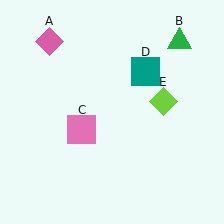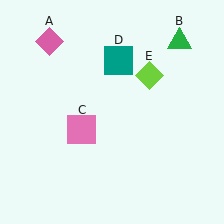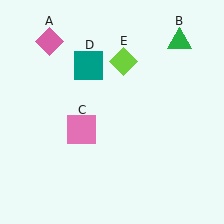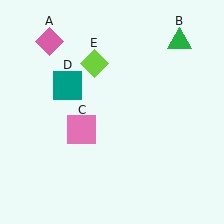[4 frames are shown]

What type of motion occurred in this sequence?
The teal square (object D), lime diamond (object E) rotated counterclockwise around the center of the scene.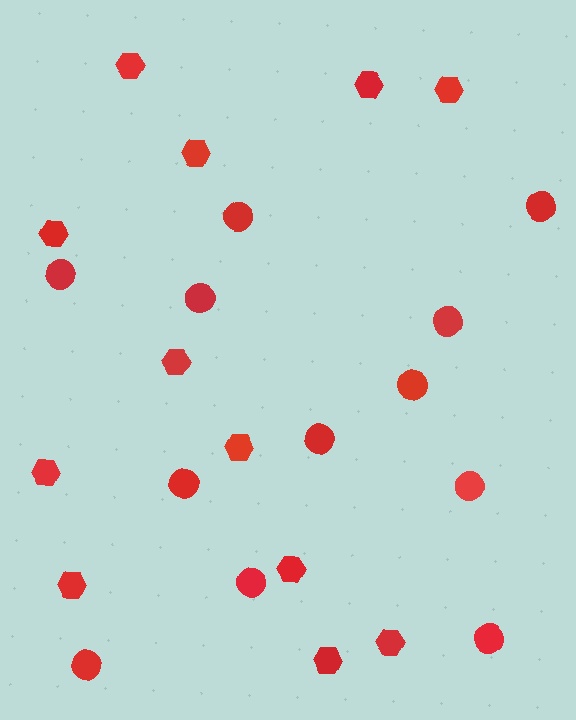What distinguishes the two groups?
There are 2 groups: one group of circles (12) and one group of hexagons (12).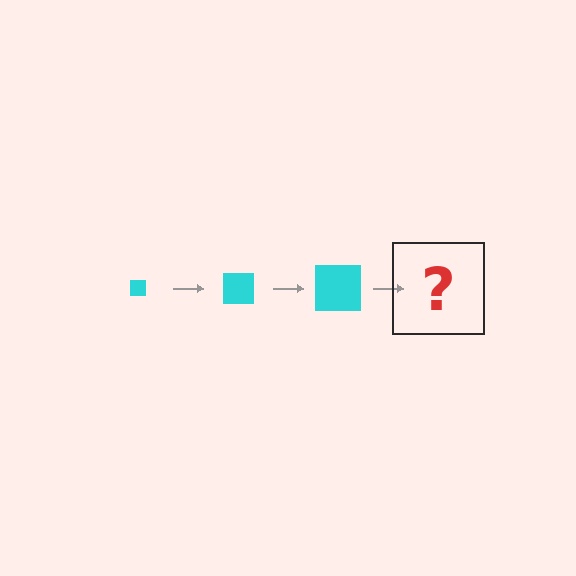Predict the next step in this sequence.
The next step is a cyan square, larger than the previous one.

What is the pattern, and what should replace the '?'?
The pattern is that the square gets progressively larger each step. The '?' should be a cyan square, larger than the previous one.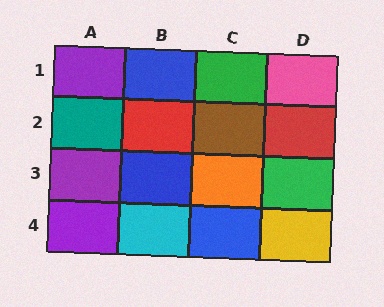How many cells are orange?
1 cell is orange.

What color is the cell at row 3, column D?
Green.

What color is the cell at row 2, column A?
Teal.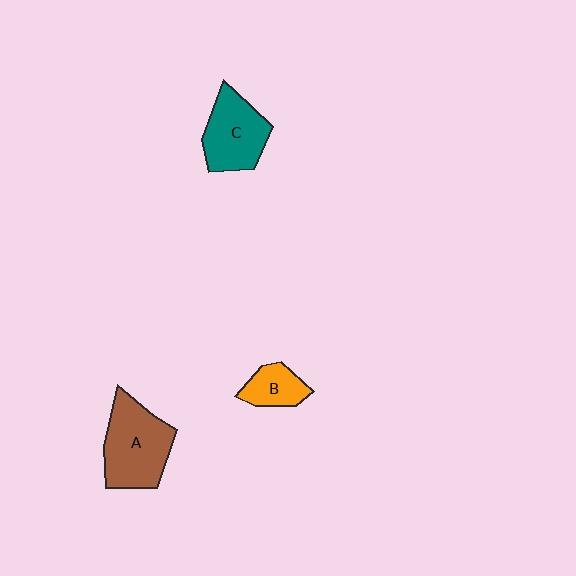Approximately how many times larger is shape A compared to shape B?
Approximately 2.3 times.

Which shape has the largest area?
Shape A (brown).